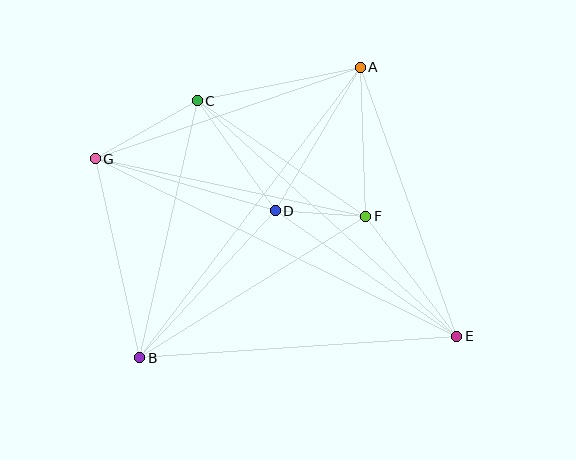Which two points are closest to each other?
Points D and F are closest to each other.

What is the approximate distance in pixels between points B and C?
The distance between B and C is approximately 263 pixels.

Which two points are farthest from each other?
Points E and G are farthest from each other.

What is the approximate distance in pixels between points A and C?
The distance between A and C is approximately 166 pixels.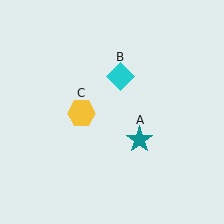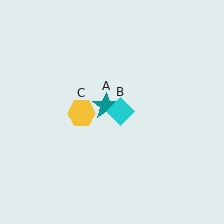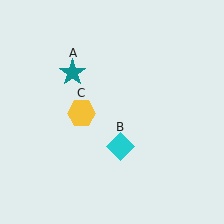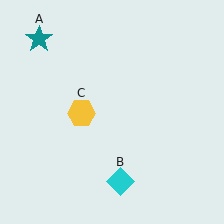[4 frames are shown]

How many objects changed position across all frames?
2 objects changed position: teal star (object A), cyan diamond (object B).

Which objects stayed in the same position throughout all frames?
Yellow hexagon (object C) remained stationary.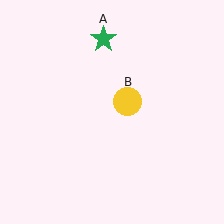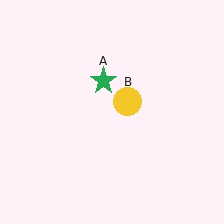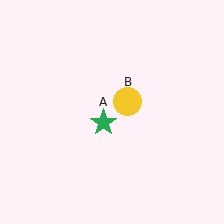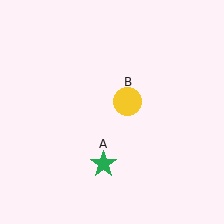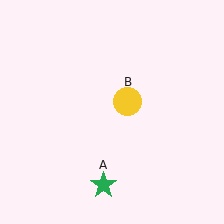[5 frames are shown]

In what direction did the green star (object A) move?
The green star (object A) moved down.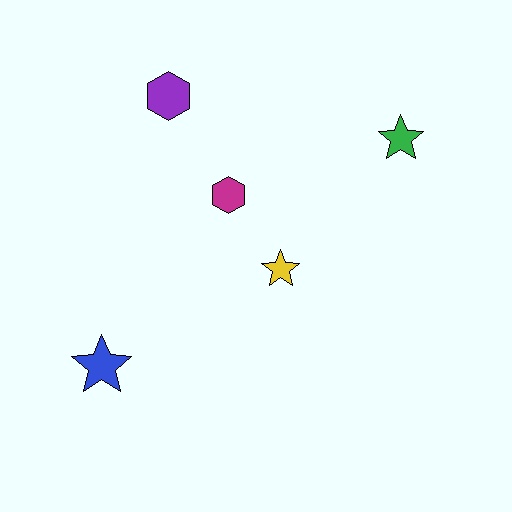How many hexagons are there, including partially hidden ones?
There are 2 hexagons.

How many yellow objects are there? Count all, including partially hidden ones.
There is 1 yellow object.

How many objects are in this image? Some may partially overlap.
There are 5 objects.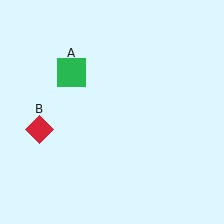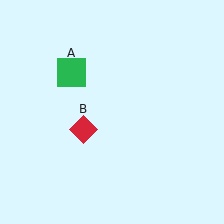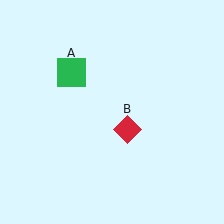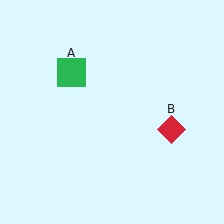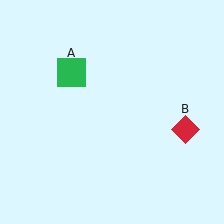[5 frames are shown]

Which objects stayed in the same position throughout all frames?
Green square (object A) remained stationary.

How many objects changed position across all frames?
1 object changed position: red diamond (object B).